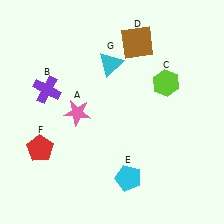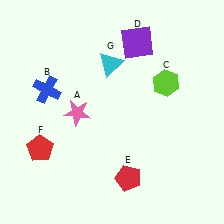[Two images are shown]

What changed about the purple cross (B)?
In Image 1, B is purple. In Image 2, it changed to blue.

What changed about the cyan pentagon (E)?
In Image 1, E is cyan. In Image 2, it changed to red.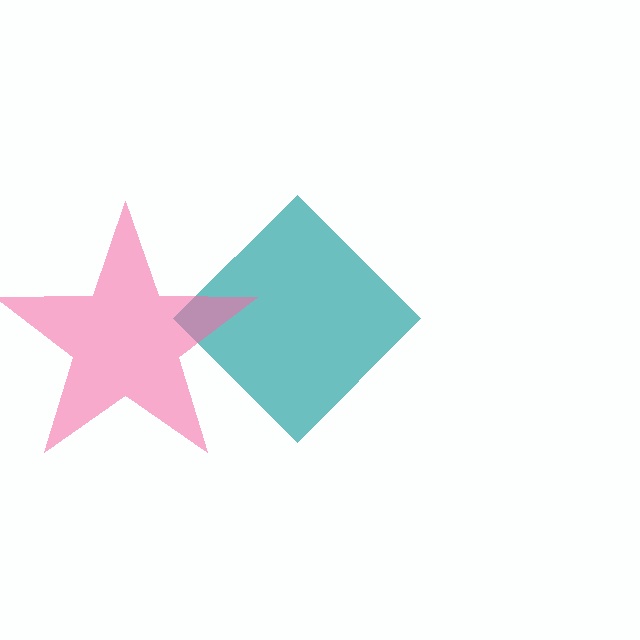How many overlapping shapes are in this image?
There are 2 overlapping shapes in the image.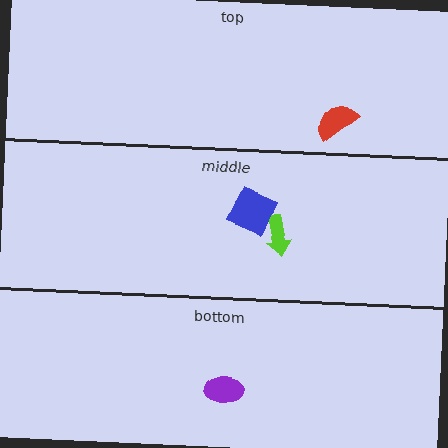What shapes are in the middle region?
The lime arrow, the blue square.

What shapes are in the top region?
The red semicircle.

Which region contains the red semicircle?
The top region.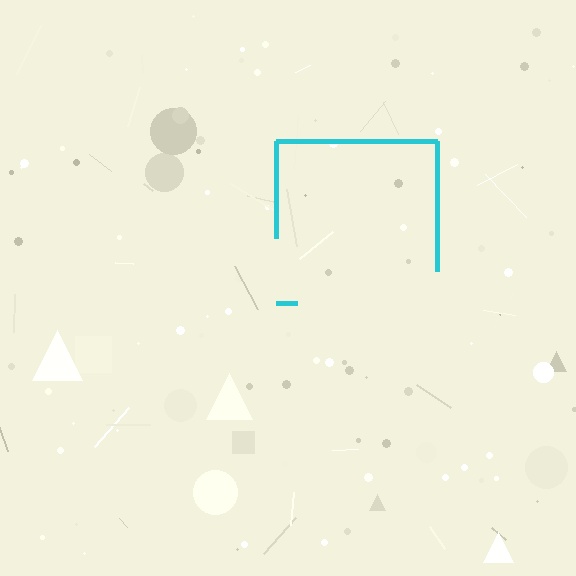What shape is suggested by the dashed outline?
The dashed outline suggests a square.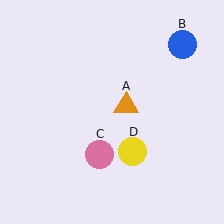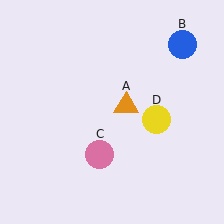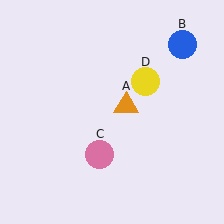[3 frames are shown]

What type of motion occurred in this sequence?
The yellow circle (object D) rotated counterclockwise around the center of the scene.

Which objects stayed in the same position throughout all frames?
Orange triangle (object A) and blue circle (object B) and pink circle (object C) remained stationary.